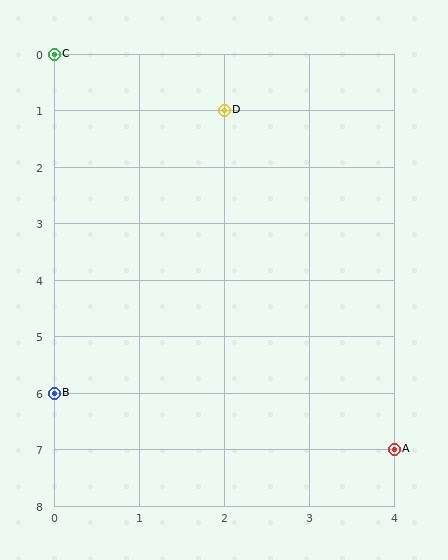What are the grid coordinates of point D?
Point D is at grid coordinates (2, 1).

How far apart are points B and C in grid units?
Points B and C are 6 rows apart.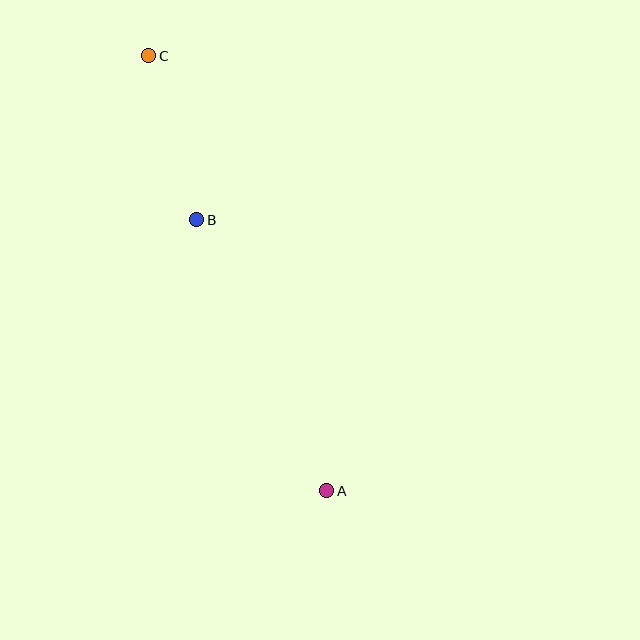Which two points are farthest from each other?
Points A and C are farthest from each other.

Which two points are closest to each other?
Points B and C are closest to each other.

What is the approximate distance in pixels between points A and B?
The distance between A and B is approximately 301 pixels.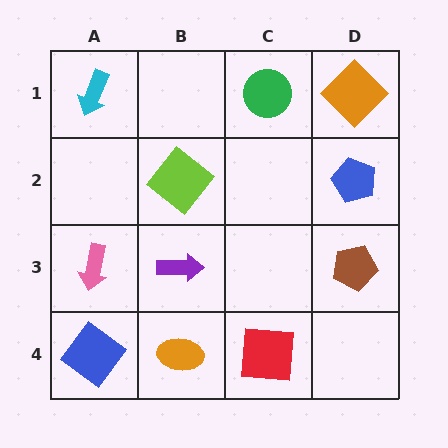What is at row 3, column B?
A purple arrow.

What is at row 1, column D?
An orange diamond.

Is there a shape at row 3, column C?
No, that cell is empty.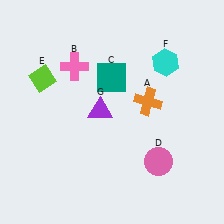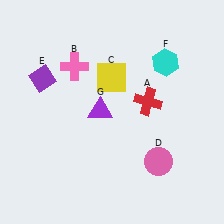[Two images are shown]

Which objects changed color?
A changed from orange to red. C changed from teal to yellow. E changed from lime to purple.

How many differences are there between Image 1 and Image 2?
There are 3 differences between the two images.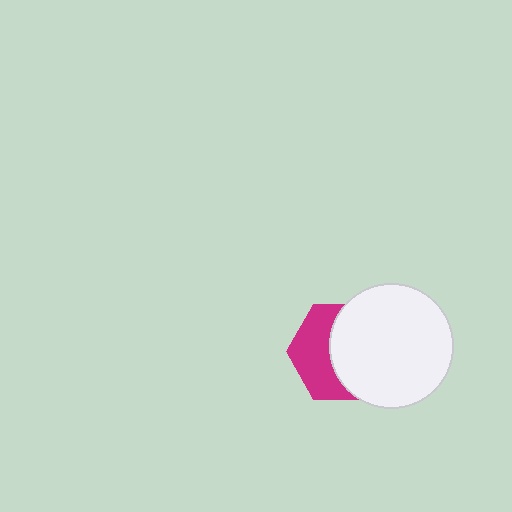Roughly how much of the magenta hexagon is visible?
A small part of it is visible (roughly 44%).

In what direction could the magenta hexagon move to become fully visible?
The magenta hexagon could move left. That would shift it out from behind the white circle entirely.